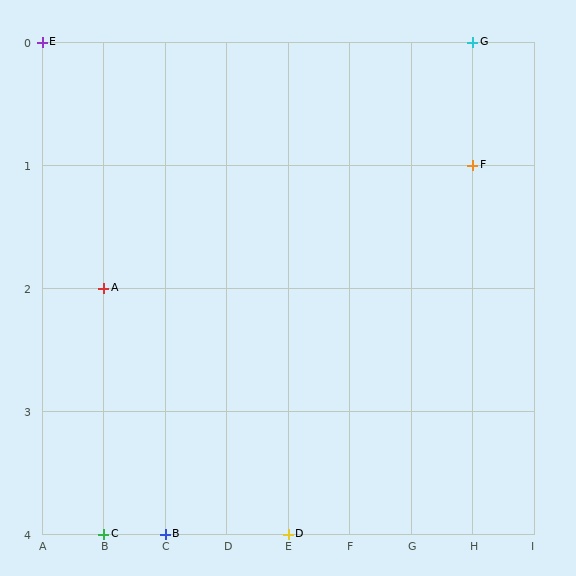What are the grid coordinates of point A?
Point A is at grid coordinates (B, 2).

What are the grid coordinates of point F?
Point F is at grid coordinates (H, 1).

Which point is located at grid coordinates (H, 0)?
Point G is at (H, 0).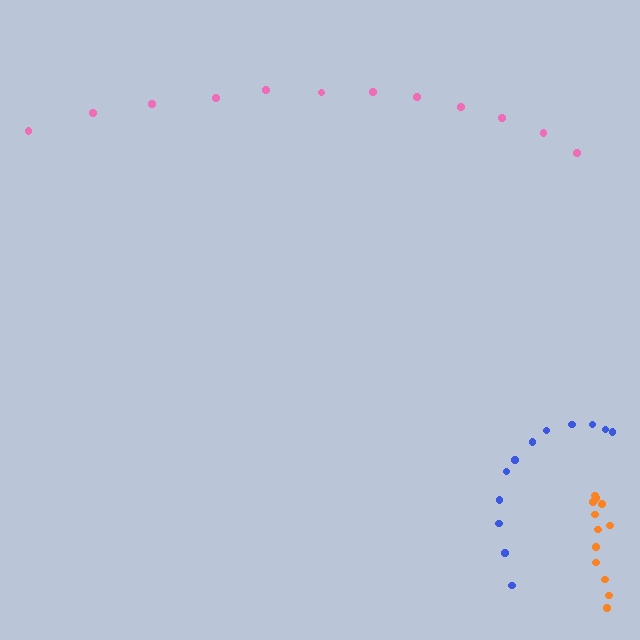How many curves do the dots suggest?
There are 3 distinct paths.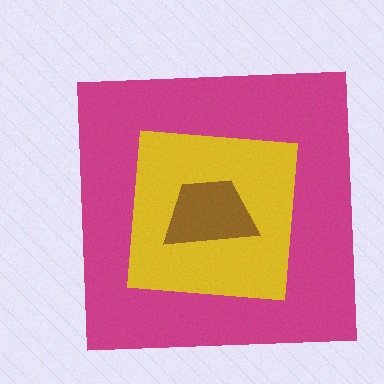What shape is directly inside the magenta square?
The yellow square.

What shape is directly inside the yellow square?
The brown trapezoid.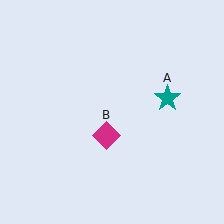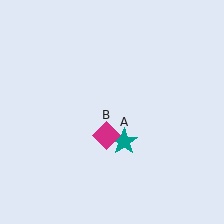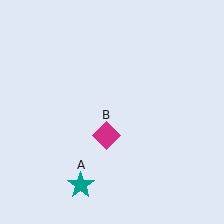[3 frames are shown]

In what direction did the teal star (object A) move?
The teal star (object A) moved down and to the left.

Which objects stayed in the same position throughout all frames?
Magenta diamond (object B) remained stationary.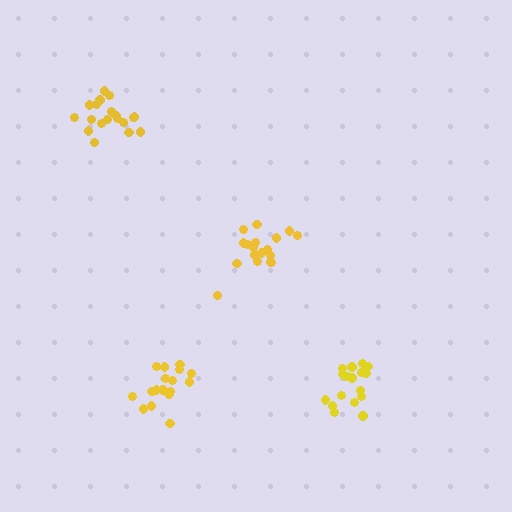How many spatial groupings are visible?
There are 4 spatial groupings.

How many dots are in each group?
Group 1: 19 dots, Group 2: 18 dots, Group 3: 19 dots, Group 4: 17 dots (73 total).